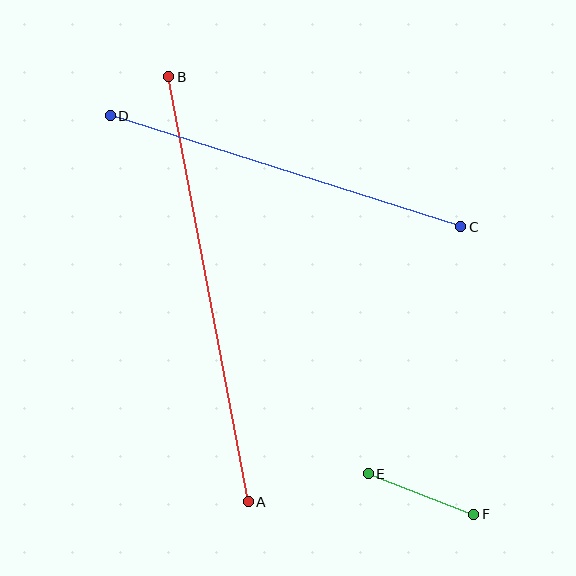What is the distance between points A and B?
The distance is approximately 433 pixels.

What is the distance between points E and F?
The distance is approximately 113 pixels.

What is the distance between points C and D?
The distance is approximately 368 pixels.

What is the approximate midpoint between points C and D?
The midpoint is at approximately (285, 171) pixels.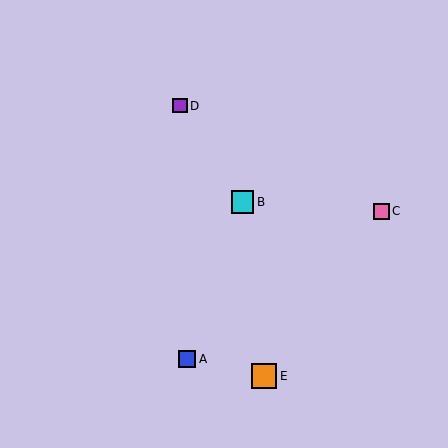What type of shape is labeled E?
Shape E is an orange square.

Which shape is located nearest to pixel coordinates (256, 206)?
The cyan square (labeled B) at (243, 202) is nearest to that location.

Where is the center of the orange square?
The center of the orange square is at (264, 376).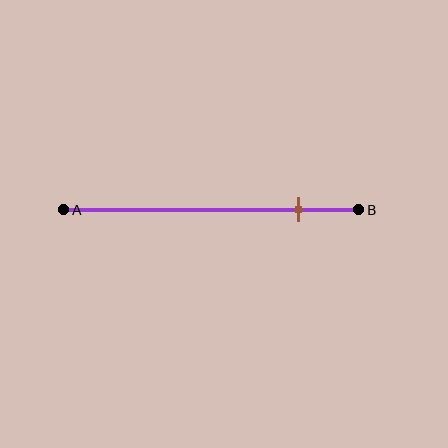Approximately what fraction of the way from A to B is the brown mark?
The brown mark is approximately 80% of the way from A to B.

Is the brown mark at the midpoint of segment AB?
No, the mark is at about 80% from A, not at the 50% midpoint.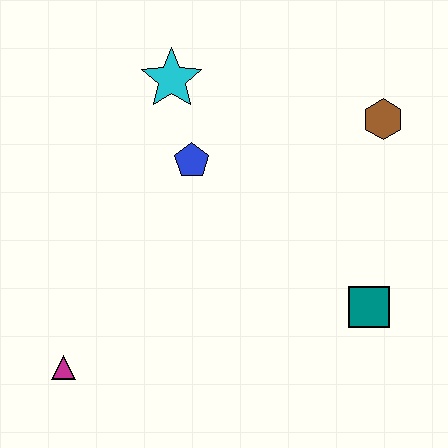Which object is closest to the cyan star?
The blue pentagon is closest to the cyan star.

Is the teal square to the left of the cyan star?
No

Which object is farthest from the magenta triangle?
The brown hexagon is farthest from the magenta triangle.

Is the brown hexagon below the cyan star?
Yes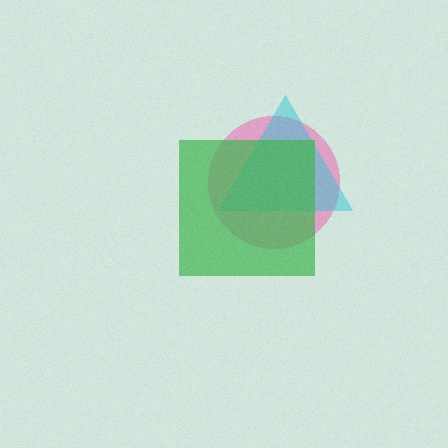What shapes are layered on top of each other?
The layered shapes are: a pink circle, a cyan triangle, a green square.